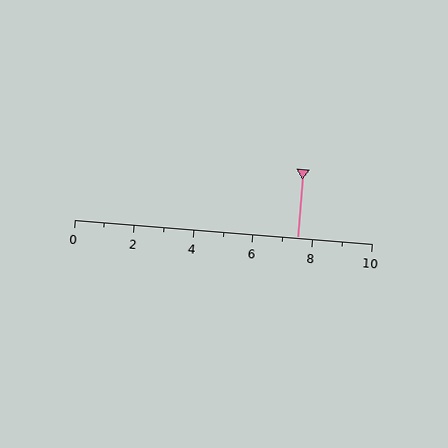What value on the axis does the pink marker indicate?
The marker indicates approximately 7.5.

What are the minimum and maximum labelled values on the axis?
The axis runs from 0 to 10.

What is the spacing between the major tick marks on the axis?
The major ticks are spaced 2 apart.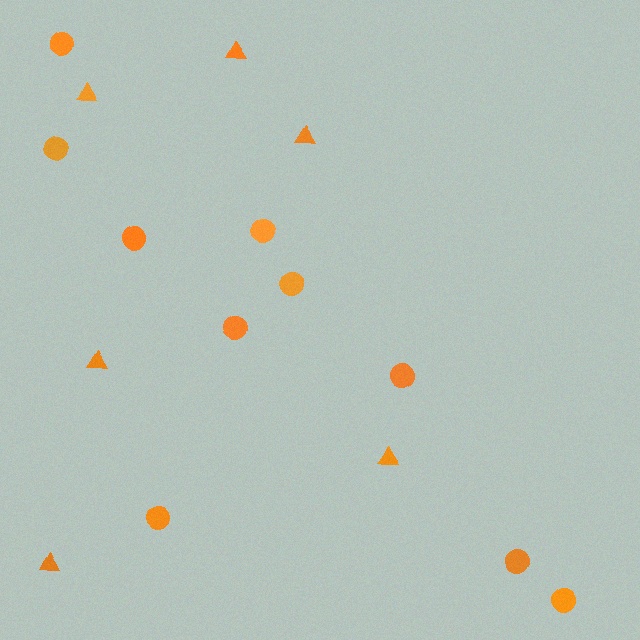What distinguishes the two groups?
There are 2 groups: one group of circles (10) and one group of triangles (6).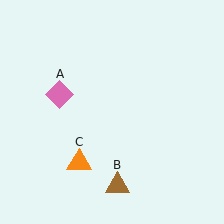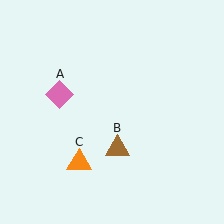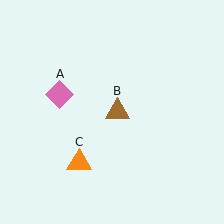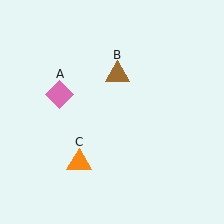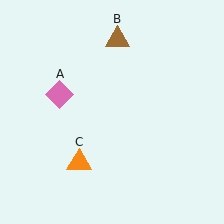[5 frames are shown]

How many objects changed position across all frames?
1 object changed position: brown triangle (object B).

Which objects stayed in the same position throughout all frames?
Pink diamond (object A) and orange triangle (object C) remained stationary.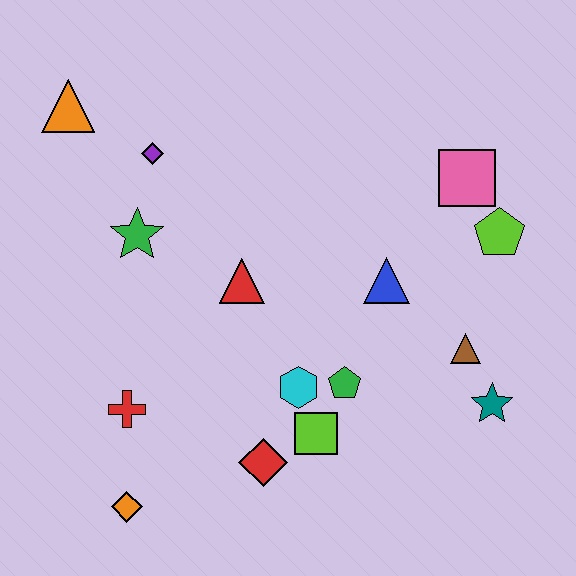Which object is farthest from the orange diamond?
The pink square is farthest from the orange diamond.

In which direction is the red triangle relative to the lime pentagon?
The red triangle is to the left of the lime pentagon.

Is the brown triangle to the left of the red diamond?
No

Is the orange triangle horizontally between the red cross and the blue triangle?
No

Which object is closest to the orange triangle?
The purple diamond is closest to the orange triangle.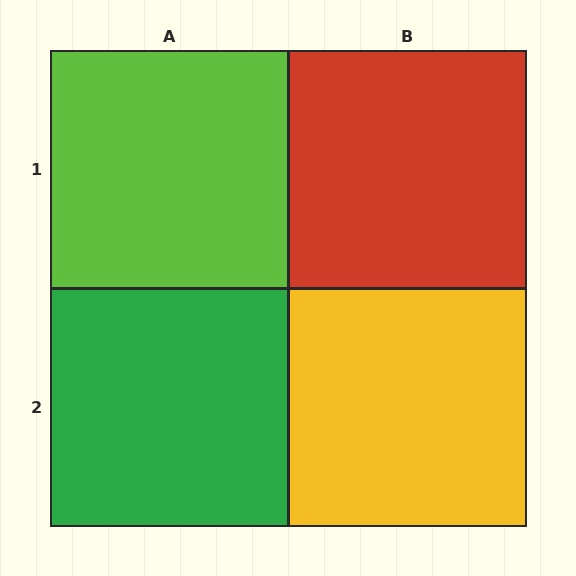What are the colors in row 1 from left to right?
Lime, red.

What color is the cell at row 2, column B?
Yellow.